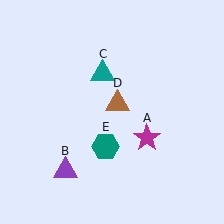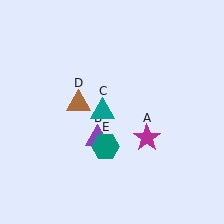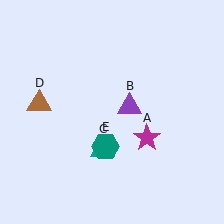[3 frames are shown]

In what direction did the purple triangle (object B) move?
The purple triangle (object B) moved up and to the right.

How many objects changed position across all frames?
3 objects changed position: purple triangle (object B), teal triangle (object C), brown triangle (object D).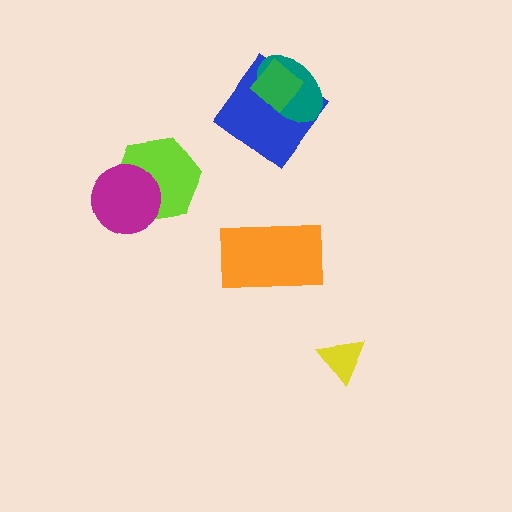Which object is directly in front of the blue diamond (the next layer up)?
The teal ellipse is directly in front of the blue diamond.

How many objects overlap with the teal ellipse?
2 objects overlap with the teal ellipse.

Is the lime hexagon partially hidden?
Yes, it is partially covered by another shape.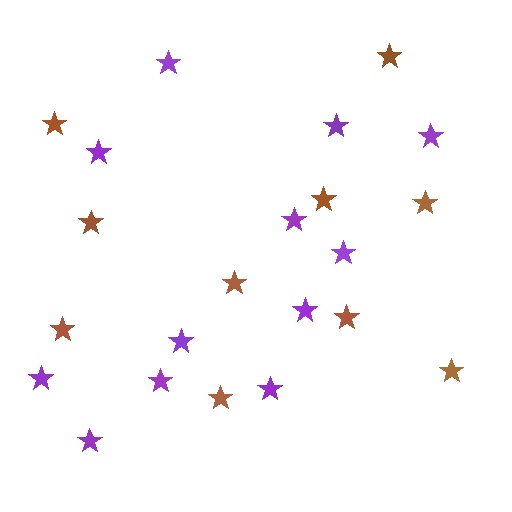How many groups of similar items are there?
There are 2 groups: one group of brown stars (10) and one group of purple stars (12).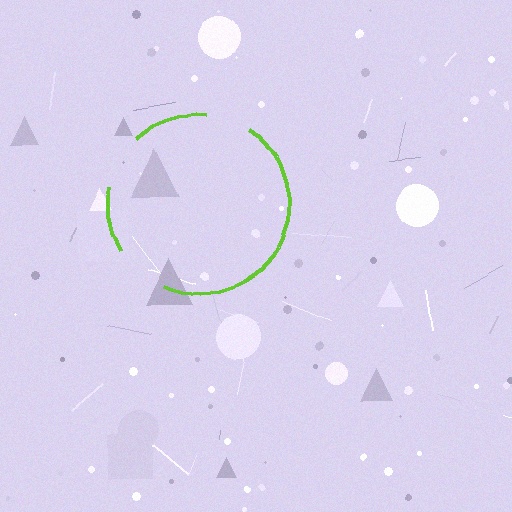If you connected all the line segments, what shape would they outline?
They would outline a circle.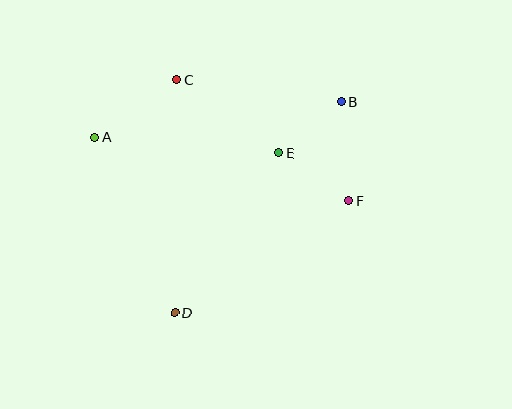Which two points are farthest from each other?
Points B and D are farthest from each other.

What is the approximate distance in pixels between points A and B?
The distance between A and B is approximately 250 pixels.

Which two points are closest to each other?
Points B and E are closest to each other.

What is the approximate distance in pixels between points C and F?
The distance between C and F is approximately 210 pixels.